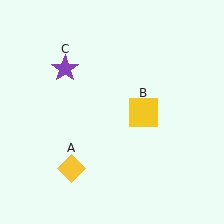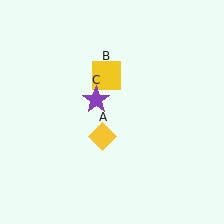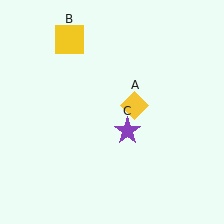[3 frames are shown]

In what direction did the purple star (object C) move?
The purple star (object C) moved down and to the right.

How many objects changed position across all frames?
3 objects changed position: yellow diamond (object A), yellow square (object B), purple star (object C).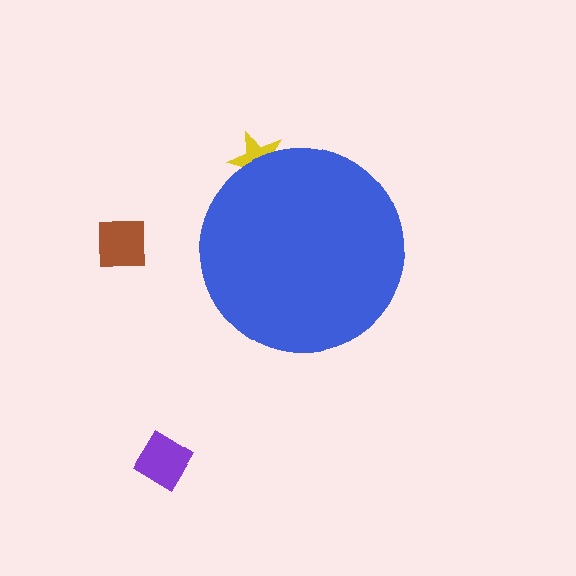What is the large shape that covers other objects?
A blue circle.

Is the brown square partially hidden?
No, the brown square is fully visible.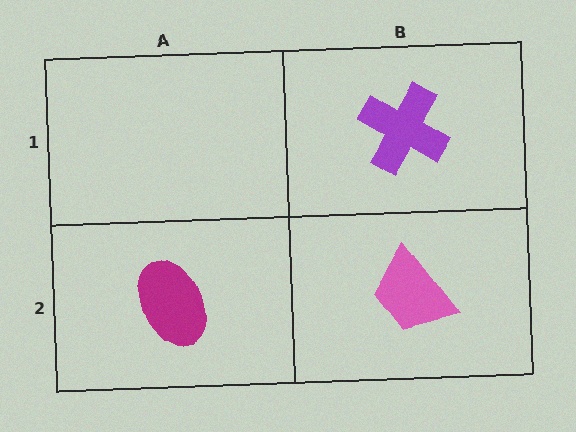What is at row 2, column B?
A pink trapezoid.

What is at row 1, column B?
A purple cross.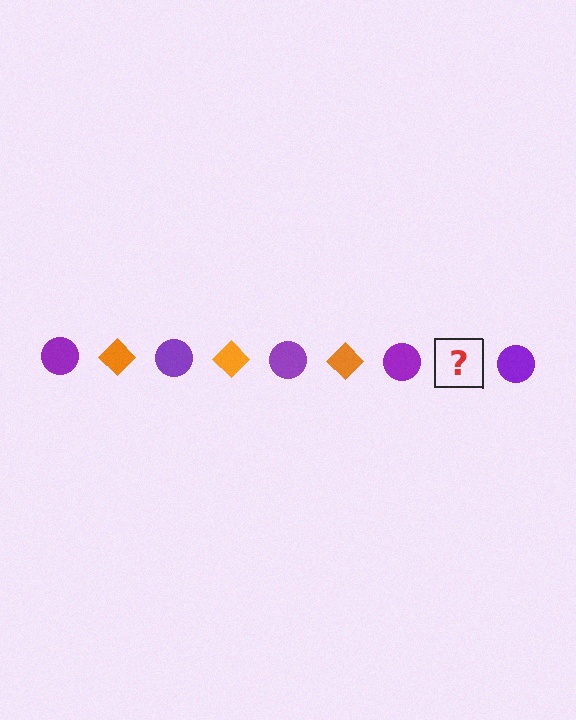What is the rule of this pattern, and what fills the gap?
The rule is that the pattern alternates between purple circle and orange diamond. The gap should be filled with an orange diamond.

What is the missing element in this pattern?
The missing element is an orange diamond.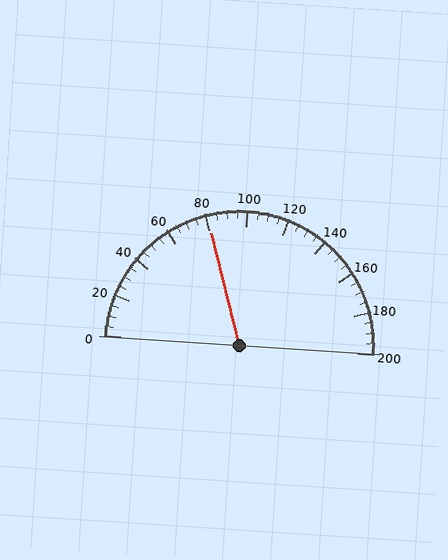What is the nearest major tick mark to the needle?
The nearest major tick mark is 80.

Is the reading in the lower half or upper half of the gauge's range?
The reading is in the lower half of the range (0 to 200).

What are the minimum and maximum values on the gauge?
The gauge ranges from 0 to 200.